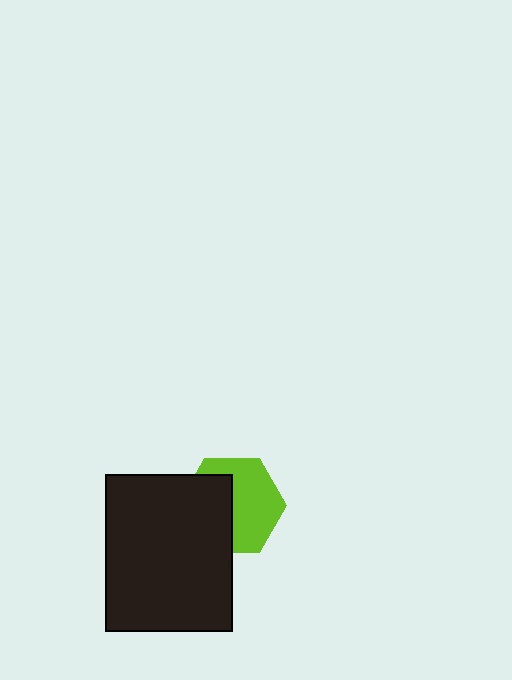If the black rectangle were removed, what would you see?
You would see the complete lime hexagon.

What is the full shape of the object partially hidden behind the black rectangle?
The partially hidden object is a lime hexagon.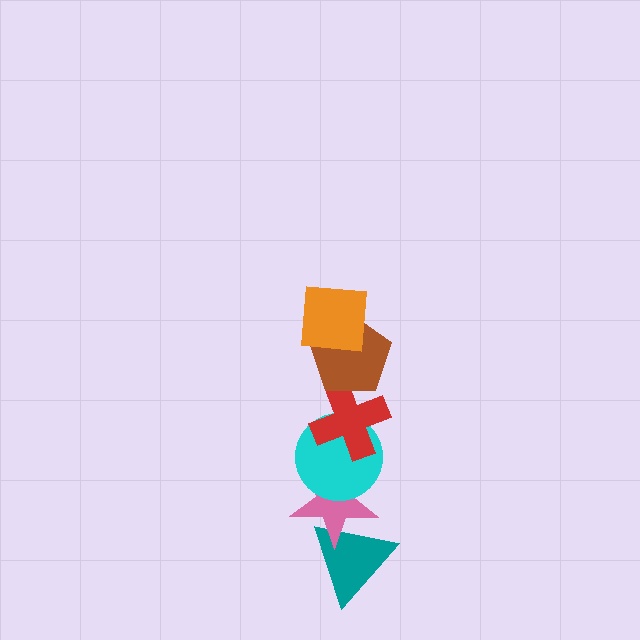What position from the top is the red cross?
The red cross is 3rd from the top.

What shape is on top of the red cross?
The brown pentagon is on top of the red cross.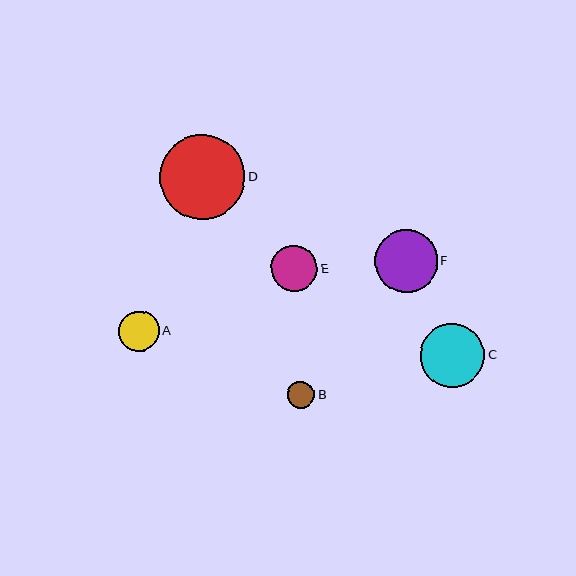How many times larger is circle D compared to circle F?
Circle D is approximately 1.4 times the size of circle F.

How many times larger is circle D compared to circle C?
Circle D is approximately 1.3 times the size of circle C.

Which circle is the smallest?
Circle B is the smallest with a size of approximately 27 pixels.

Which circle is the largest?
Circle D is the largest with a size of approximately 85 pixels.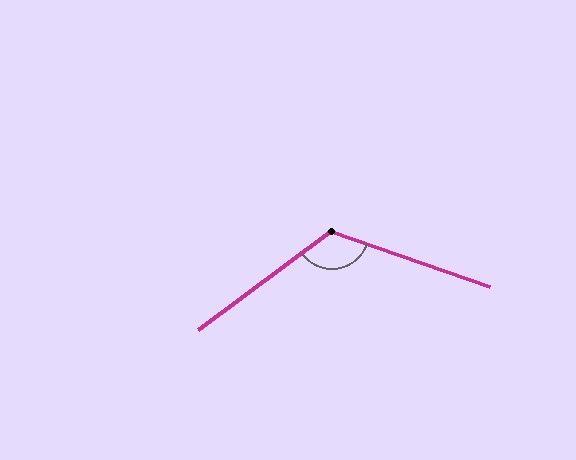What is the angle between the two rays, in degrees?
Approximately 124 degrees.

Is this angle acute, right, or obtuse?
It is obtuse.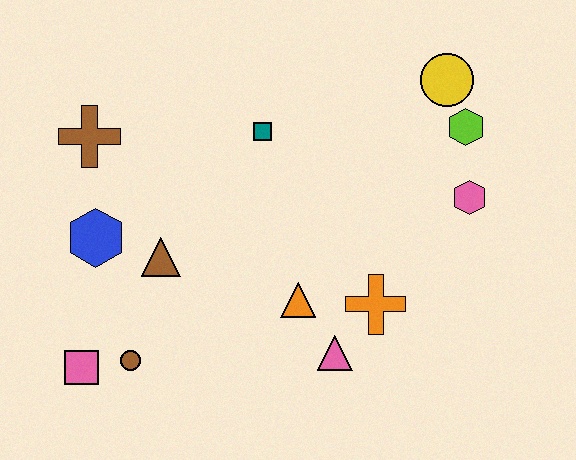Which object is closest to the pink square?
The brown circle is closest to the pink square.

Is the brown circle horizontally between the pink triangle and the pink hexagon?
No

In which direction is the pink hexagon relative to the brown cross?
The pink hexagon is to the right of the brown cross.